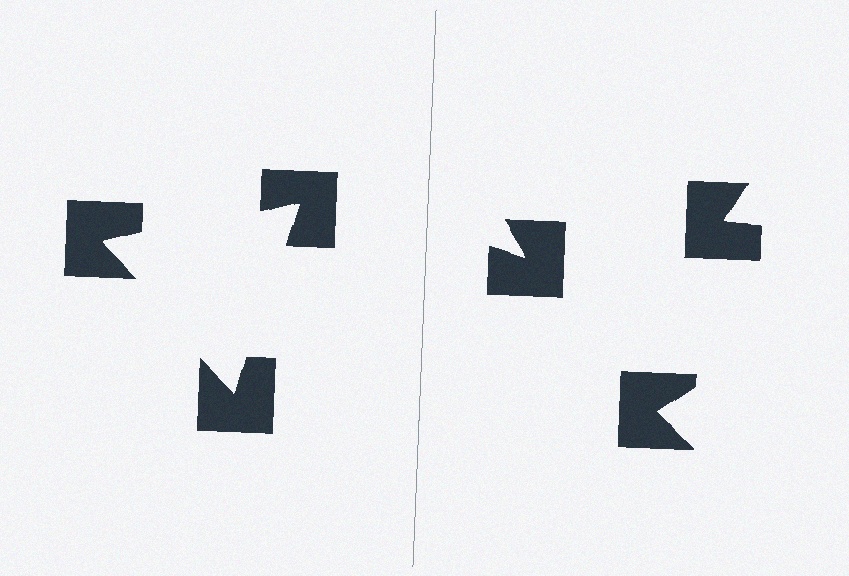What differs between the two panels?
The notched squares are positioned identically on both sides; only the wedge orientations differ. On the left they align to a triangle; on the right they are misaligned.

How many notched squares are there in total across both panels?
6 — 3 on each side.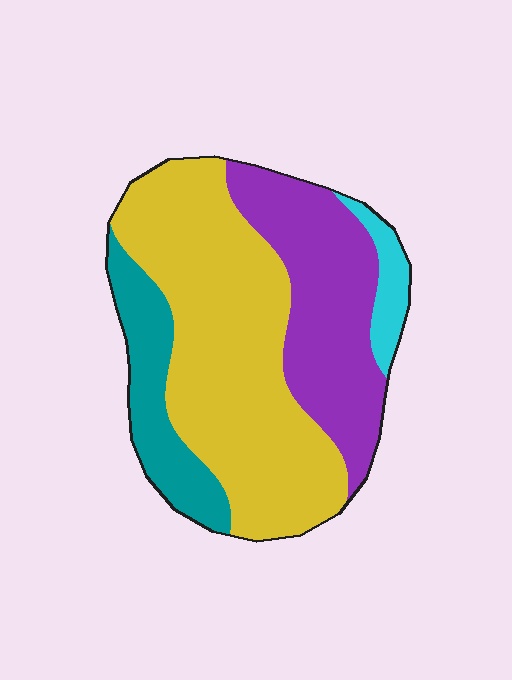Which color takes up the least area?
Cyan, at roughly 5%.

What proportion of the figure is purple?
Purple covers roughly 30% of the figure.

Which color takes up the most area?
Yellow, at roughly 50%.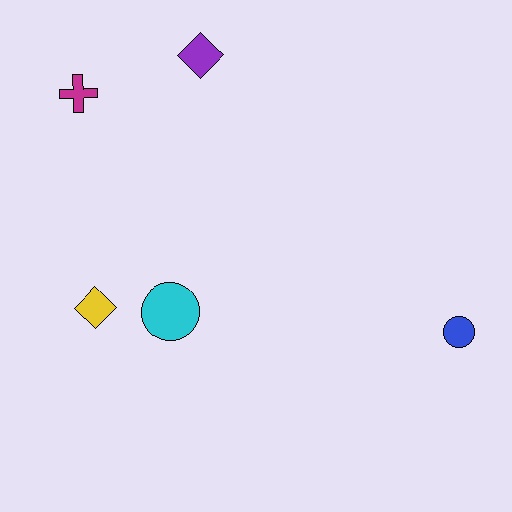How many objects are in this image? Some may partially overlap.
There are 5 objects.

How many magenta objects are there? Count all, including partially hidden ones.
There is 1 magenta object.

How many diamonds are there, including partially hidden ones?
There are 2 diamonds.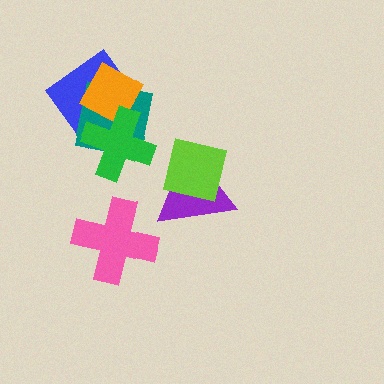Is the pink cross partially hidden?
No, no other shape covers it.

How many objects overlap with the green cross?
3 objects overlap with the green cross.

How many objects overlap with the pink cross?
0 objects overlap with the pink cross.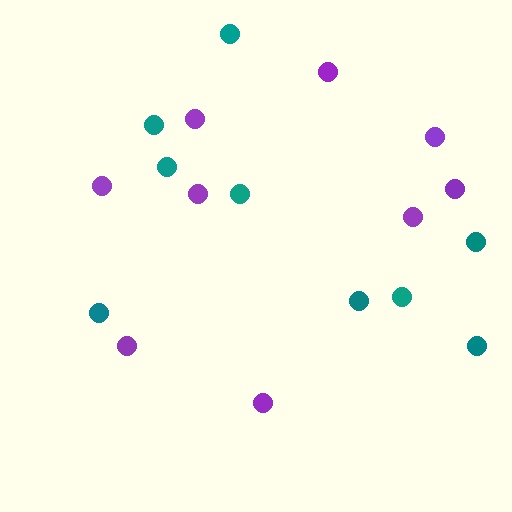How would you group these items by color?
There are 2 groups: one group of purple circles (9) and one group of teal circles (9).